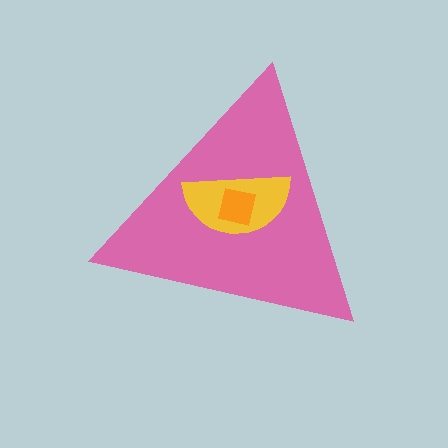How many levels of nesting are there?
3.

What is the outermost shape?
The pink triangle.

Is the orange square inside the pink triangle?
Yes.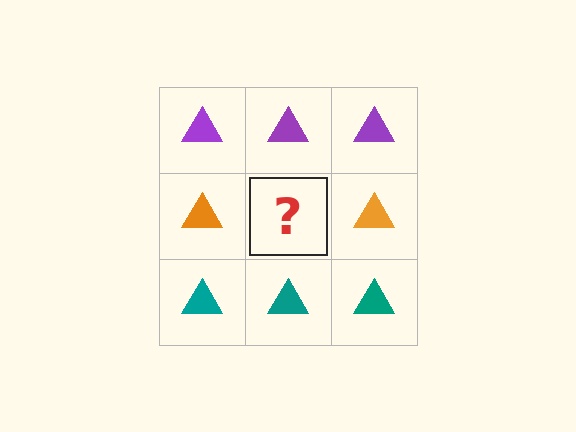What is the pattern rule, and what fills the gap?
The rule is that each row has a consistent color. The gap should be filled with an orange triangle.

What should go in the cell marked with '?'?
The missing cell should contain an orange triangle.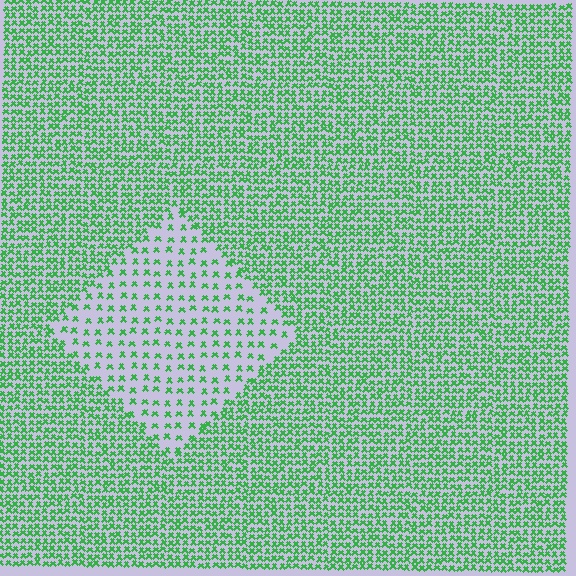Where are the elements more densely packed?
The elements are more densely packed outside the diamond boundary.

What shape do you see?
I see a diamond.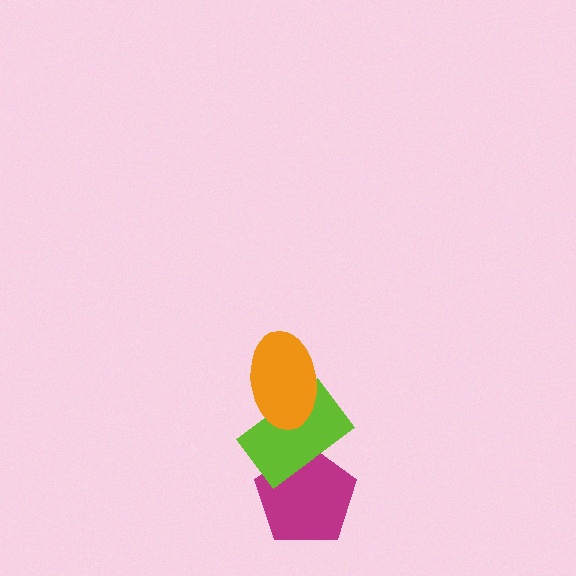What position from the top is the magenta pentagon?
The magenta pentagon is 3rd from the top.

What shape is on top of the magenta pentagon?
The lime rectangle is on top of the magenta pentagon.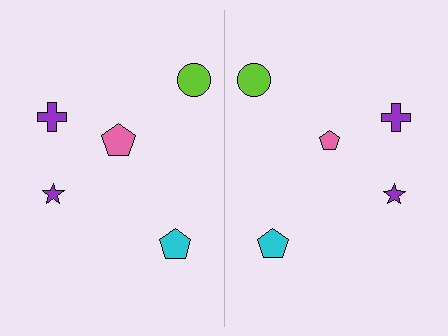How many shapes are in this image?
There are 10 shapes in this image.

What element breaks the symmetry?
The pink pentagon on the right side has a different size than its mirror counterpart.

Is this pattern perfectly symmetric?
No, the pattern is not perfectly symmetric. The pink pentagon on the right side has a different size than its mirror counterpart.